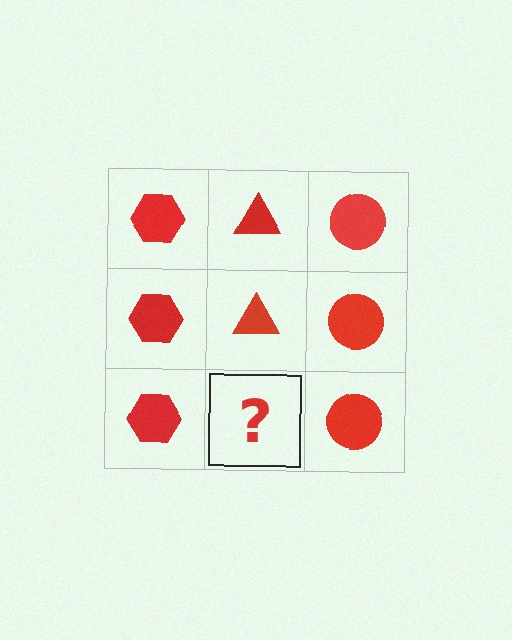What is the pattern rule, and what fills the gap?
The rule is that each column has a consistent shape. The gap should be filled with a red triangle.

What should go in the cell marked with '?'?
The missing cell should contain a red triangle.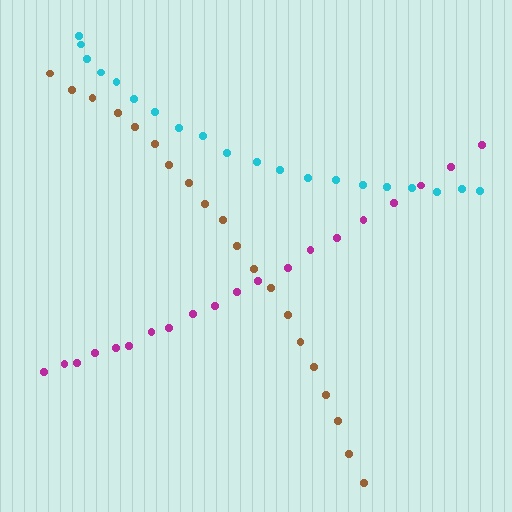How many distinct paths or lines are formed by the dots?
There are 3 distinct paths.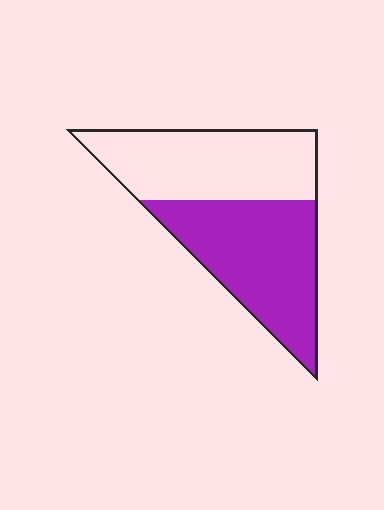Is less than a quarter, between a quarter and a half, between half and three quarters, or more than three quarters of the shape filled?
Between half and three quarters.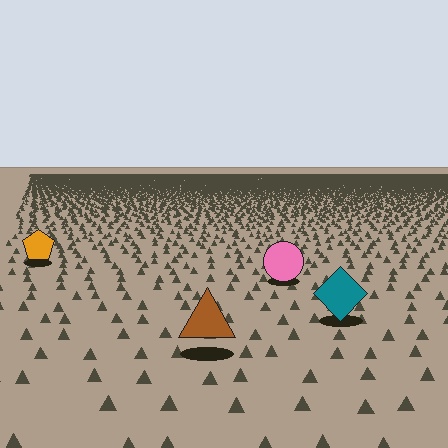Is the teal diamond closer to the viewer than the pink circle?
Yes. The teal diamond is closer — you can tell from the texture gradient: the ground texture is coarser near it.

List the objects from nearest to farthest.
From nearest to farthest: the brown triangle, the teal diamond, the pink circle, the orange pentagon.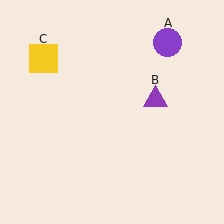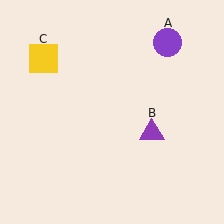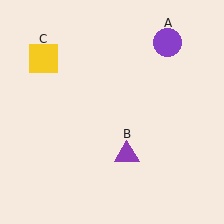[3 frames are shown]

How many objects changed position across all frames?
1 object changed position: purple triangle (object B).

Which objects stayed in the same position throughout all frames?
Purple circle (object A) and yellow square (object C) remained stationary.